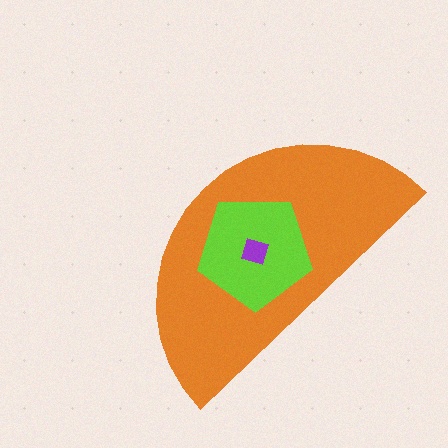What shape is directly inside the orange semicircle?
The lime pentagon.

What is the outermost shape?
The orange semicircle.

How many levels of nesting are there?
3.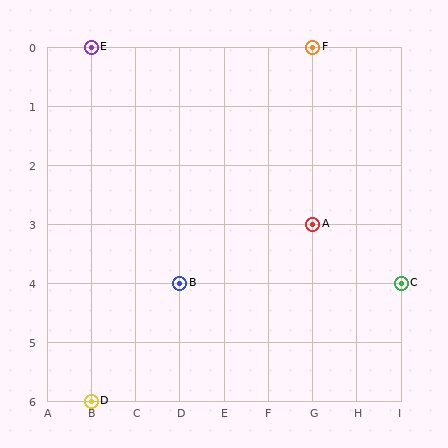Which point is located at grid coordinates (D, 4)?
Point B is at (D, 4).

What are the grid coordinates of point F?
Point F is at grid coordinates (G, 0).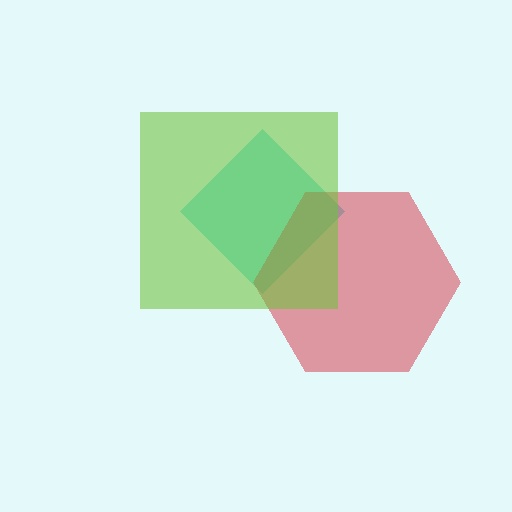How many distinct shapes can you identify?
There are 3 distinct shapes: a cyan diamond, a red hexagon, a lime square.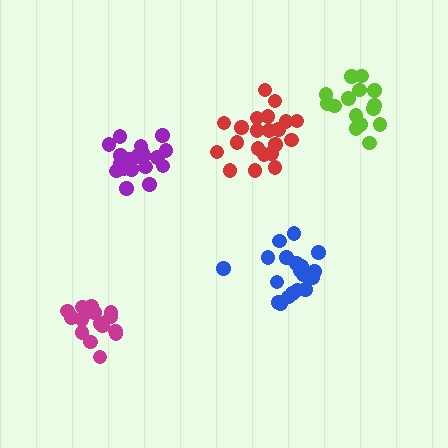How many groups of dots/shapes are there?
There are 5 groups.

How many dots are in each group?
Group 1: 19 dots, Group 2: 21 dots, Group 3: 21 dots, Group 4: 16 dots, Group 5: 16 dots (93 total).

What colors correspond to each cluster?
The clusters are colored: blue, red, purple, lime, magenta.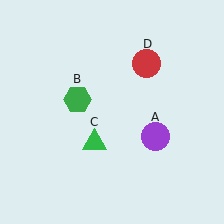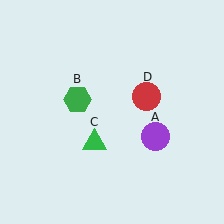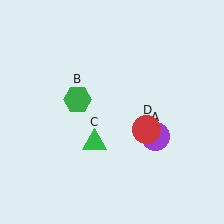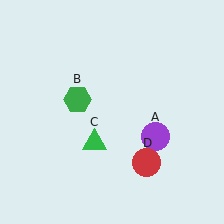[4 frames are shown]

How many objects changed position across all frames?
1 object changed position: red circle (object D).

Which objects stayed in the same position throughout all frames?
Purple circle (object A) and green hexagon (object B) and green triangle (object C) remained stationary.